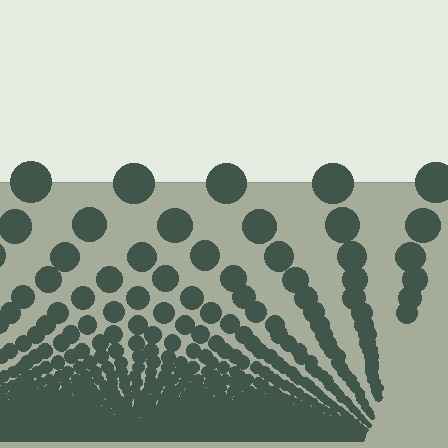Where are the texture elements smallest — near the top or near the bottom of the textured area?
Near the bottom.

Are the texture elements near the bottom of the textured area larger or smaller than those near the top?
Smaller. The gradient is inverted — elements near the bottom are smaller and denser.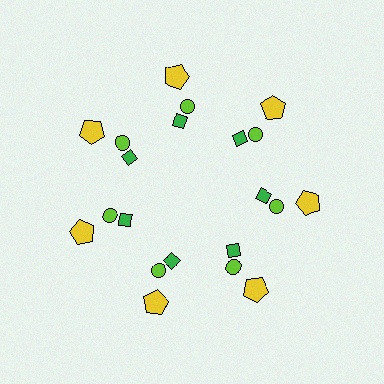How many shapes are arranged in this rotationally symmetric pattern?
There are 21 shapes, arranged in 7 groups of 3.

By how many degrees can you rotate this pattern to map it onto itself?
The pattern maps onto itself every 51 degrees of rotation.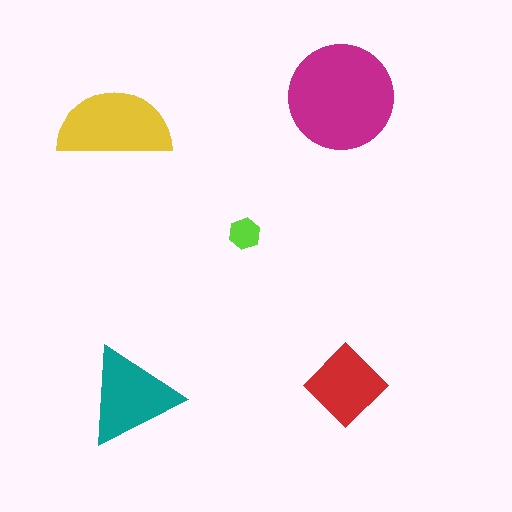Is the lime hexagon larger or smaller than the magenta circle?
Smaller.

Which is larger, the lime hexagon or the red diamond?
The red diamond.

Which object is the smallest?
The lime hexagon.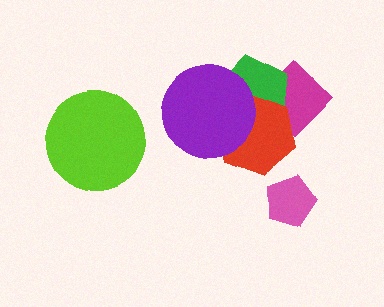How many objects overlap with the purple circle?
2 objects overlap with the purple circle.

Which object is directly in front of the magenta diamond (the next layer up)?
The green pentagon is directly in front of the magenta diamond.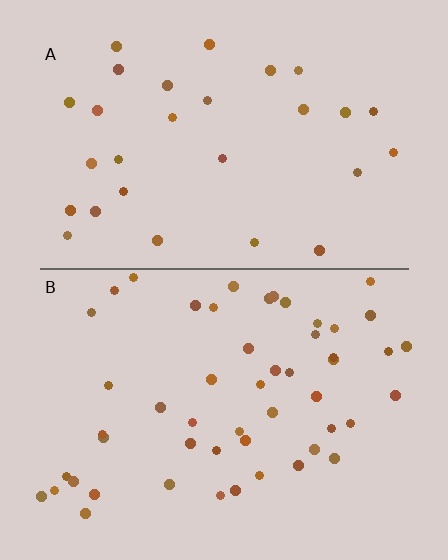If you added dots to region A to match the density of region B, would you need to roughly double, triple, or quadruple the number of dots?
Approximately double.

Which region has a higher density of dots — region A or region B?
B (the bottom).